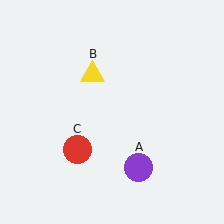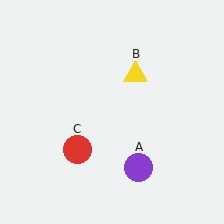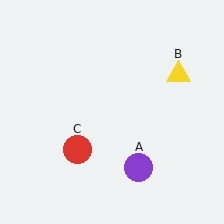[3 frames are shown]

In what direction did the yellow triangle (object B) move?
The yellow triangle (object B) moved right.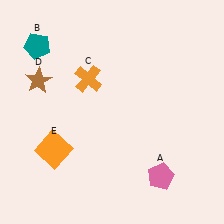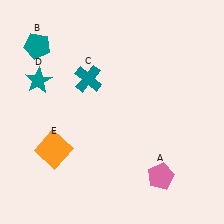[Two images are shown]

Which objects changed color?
C changed from orange to teal. D changed from brown to teal.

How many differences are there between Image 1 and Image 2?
There are 2 differences between the two images.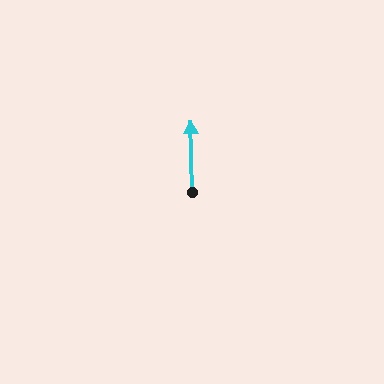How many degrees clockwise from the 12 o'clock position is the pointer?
Approximately 359 degrees.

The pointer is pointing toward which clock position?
Roughly 12 o'clock.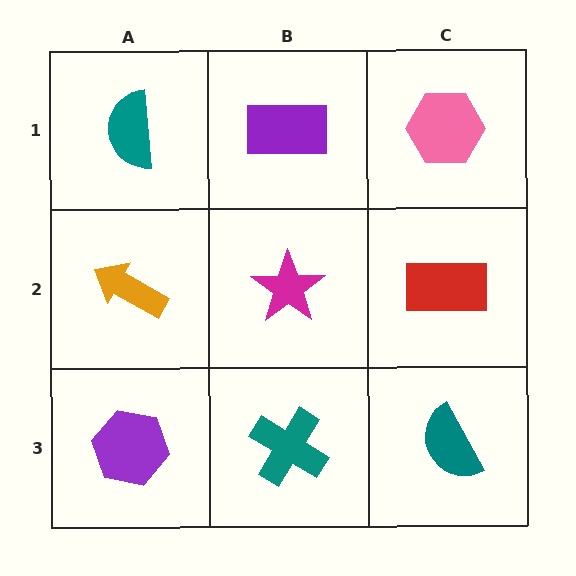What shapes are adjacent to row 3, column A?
An orange arrow (row 2, column A), a teal cross (row 3, column B).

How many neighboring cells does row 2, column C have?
3.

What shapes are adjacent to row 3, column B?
A magenta star (row 2, column B), a purple hexagon (row 3, column A), a teal semicircle (row 3, column C).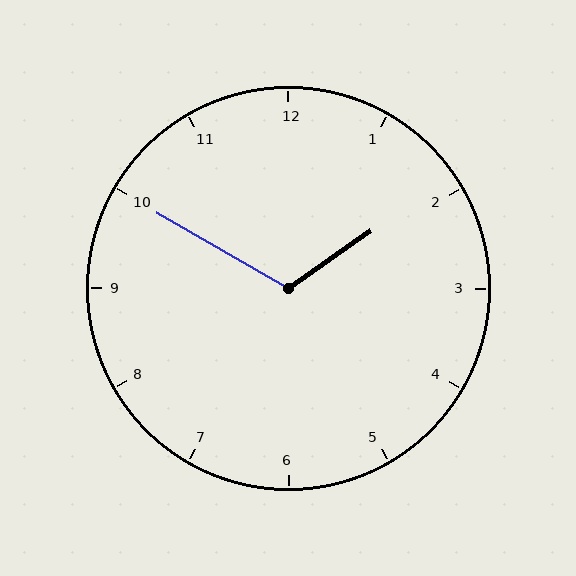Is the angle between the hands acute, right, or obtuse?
It is obtuse.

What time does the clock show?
1:50.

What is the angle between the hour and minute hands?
Approximately 115 degrees.